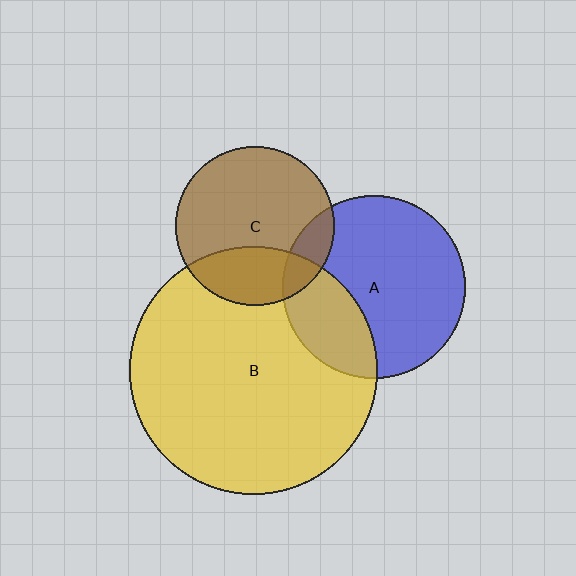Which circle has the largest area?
Circle B (yellow).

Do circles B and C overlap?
Yes.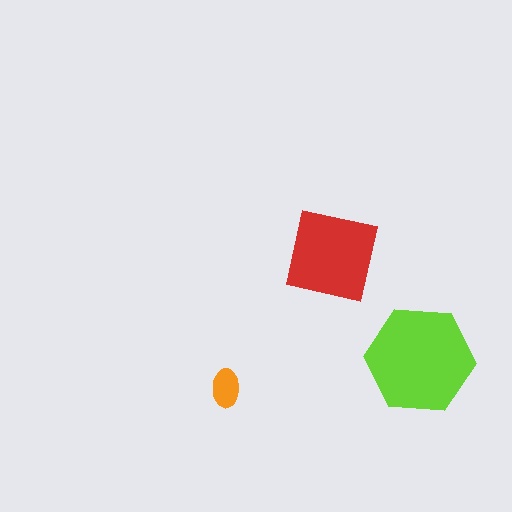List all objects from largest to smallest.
The lime hexagon, the red square, the orange ellipse.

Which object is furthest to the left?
The orange ellipse is leftmost.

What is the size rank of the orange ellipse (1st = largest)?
3rd.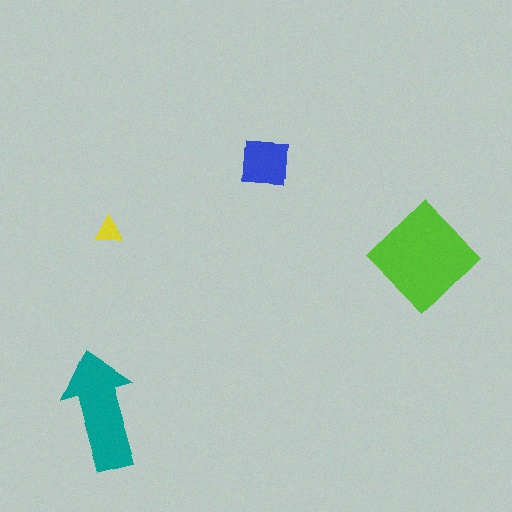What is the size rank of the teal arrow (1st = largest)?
2nd.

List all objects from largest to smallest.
The lime diamond, the teal arrow, the blue square, the yellow triangle.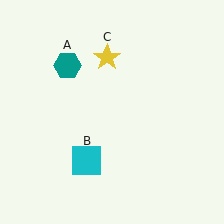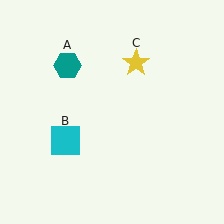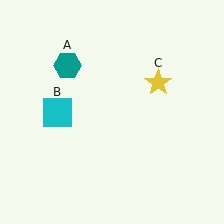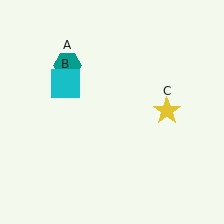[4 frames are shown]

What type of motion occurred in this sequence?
The cyan square (object B), yellow star (object C) rotated clockwise around the center of the scene.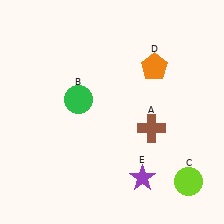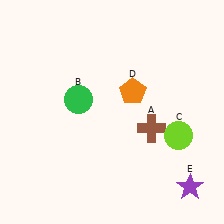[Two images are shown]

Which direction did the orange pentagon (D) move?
The orange pentagon (D) moved down.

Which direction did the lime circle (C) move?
The lime circle (C) moved up.